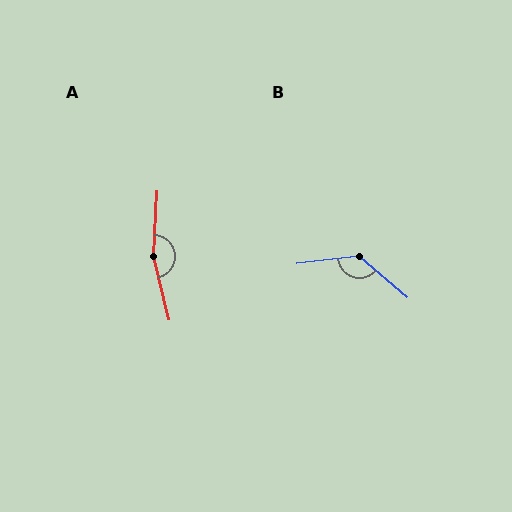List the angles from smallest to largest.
B (133°), A (163°).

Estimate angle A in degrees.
Approximately 163 degrees.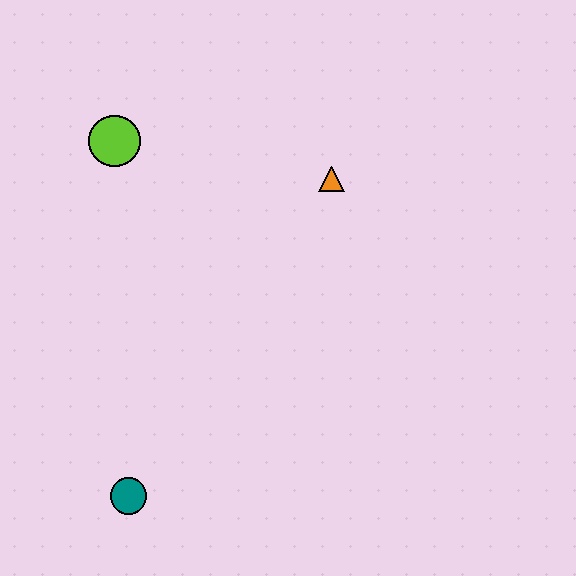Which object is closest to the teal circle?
The lime circle is closest to the teal circle.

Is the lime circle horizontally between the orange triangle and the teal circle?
No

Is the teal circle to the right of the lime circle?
Yes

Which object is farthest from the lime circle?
The teal circle is farthest from the lime circle.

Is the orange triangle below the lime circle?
Yes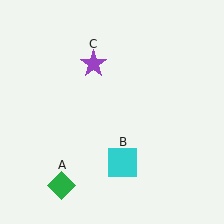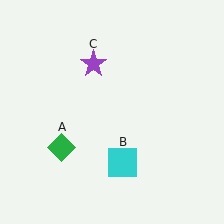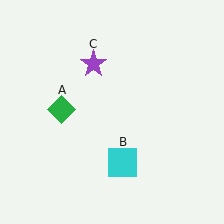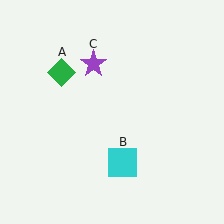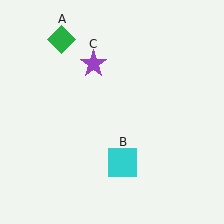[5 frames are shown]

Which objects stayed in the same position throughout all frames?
Cyan square (object B) and purple star (object C) remained stationary.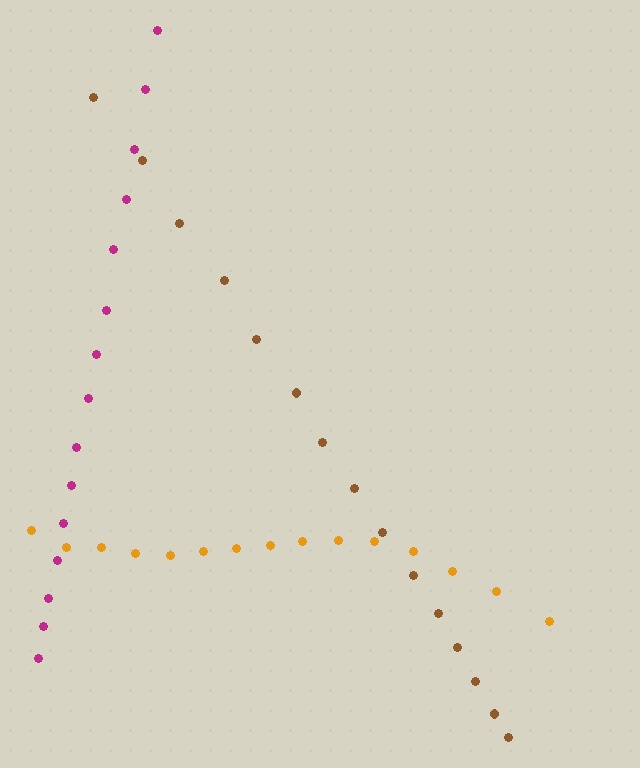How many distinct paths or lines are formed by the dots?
There are 3 distinct paths.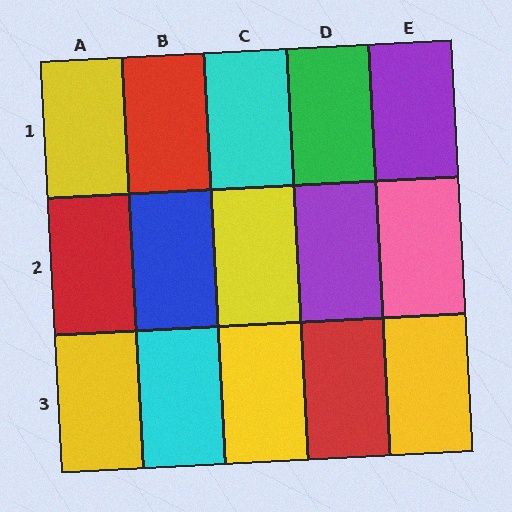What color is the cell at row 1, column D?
Green.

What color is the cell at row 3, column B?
Cyan.